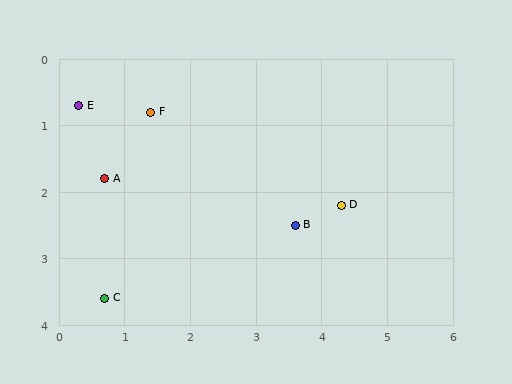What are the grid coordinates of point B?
Point B is at approximately (3.6, 2.5).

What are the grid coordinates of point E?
Point E is at approximately (0.3, 0.7).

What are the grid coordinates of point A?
Point A is at approximately (0.7, 1.8).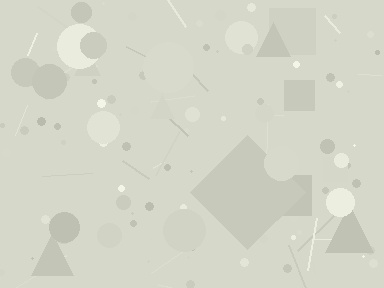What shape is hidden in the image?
A diamond is hidden in the image.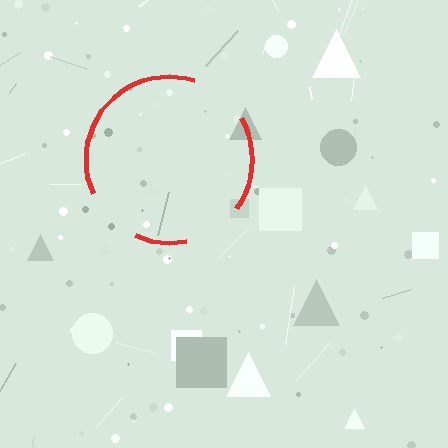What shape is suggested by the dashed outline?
The dashed outline suggests a circle.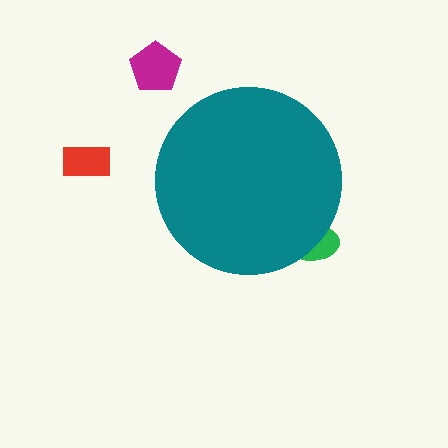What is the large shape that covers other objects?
A teal circle.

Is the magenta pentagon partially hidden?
No, the magenta pentagon is fully visible.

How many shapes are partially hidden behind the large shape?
1 shape is partially hidden.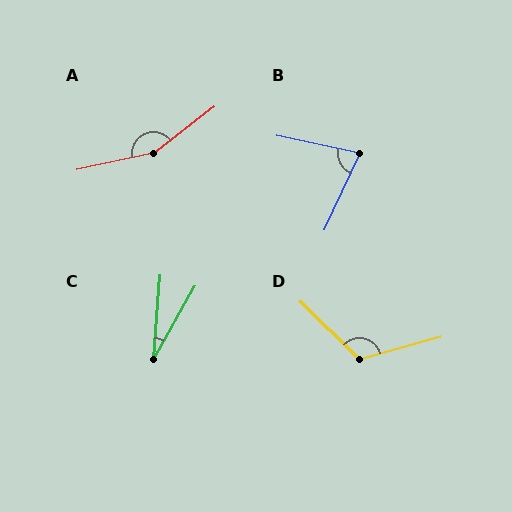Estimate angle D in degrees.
Approximately 120 degrees.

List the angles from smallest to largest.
C (25°), B (77°), D (120°), A (154°).